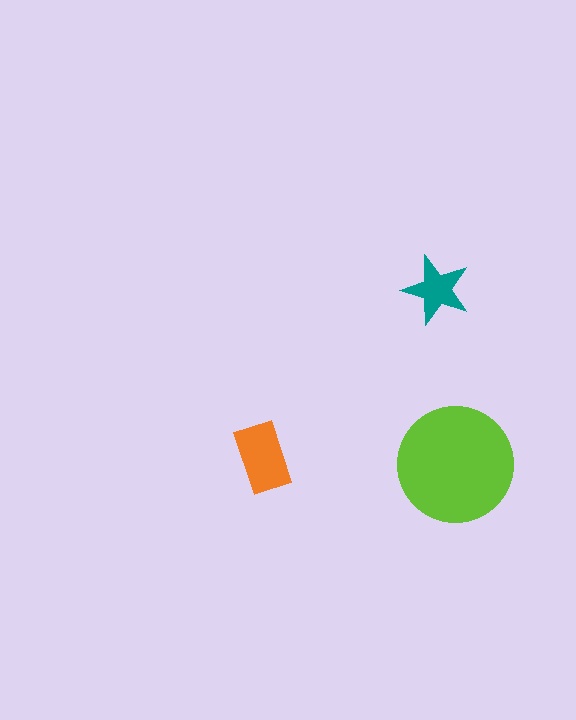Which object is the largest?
The lime circle.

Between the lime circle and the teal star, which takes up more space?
The lime circle.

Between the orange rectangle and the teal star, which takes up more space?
The orange rectangle.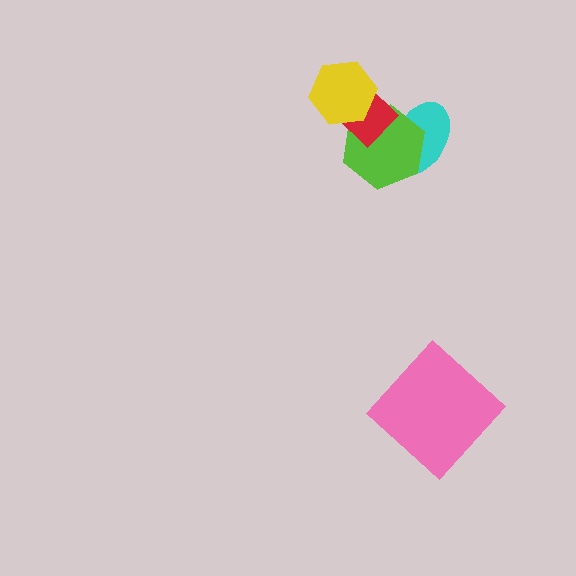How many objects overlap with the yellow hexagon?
2 objects overlap with the yellow hexagon.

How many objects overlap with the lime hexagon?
3 objects overlap with the lime hexagon.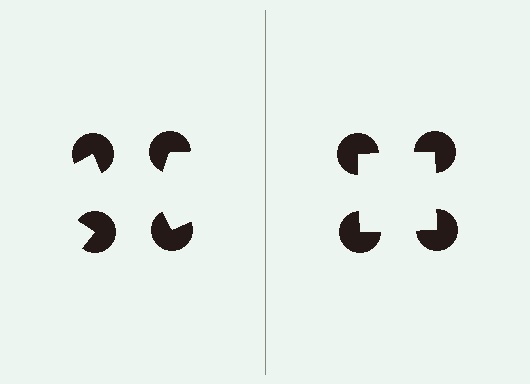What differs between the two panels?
The pac-man discs are positioned identically on both sides; only the wedge orientations differ. On the right they align to a square; on the left they are misaligned.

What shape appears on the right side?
An illusory square.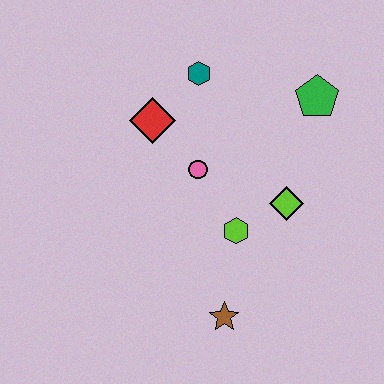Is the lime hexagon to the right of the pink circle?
Yes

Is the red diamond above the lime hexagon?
Yes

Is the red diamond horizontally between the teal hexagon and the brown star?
No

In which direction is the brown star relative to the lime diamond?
The brown star is below the lime diamond.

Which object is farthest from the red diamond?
The brown star is farthest from the red diamond.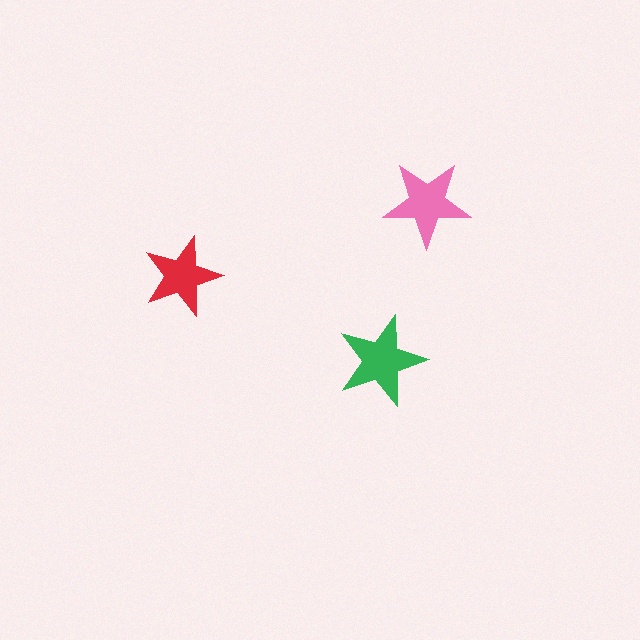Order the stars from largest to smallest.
the green one, the pink one, the red one.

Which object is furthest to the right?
The pink star is rightmost.